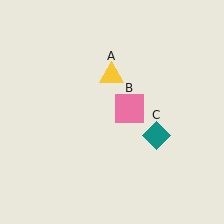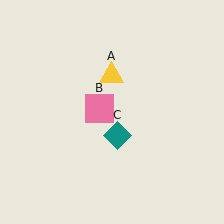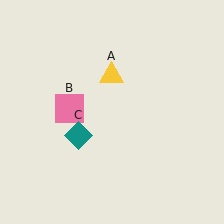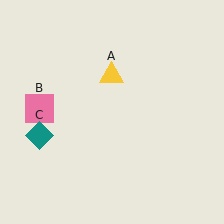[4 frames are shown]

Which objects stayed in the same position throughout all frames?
Yellow triangle (object A) remained stationary.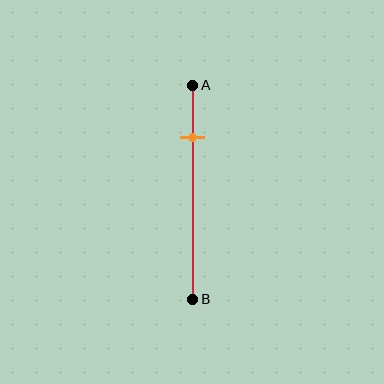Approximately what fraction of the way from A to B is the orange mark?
The orange mark is approximately 25% of the way from A to B.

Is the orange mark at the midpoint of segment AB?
No, the mark is at about 25% from A, not at the 50% midpoint.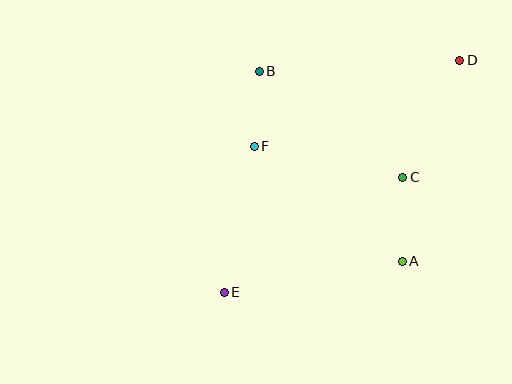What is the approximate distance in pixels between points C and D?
The distance between C and D is approximately 130 pixels.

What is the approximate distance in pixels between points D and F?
The distance between D and F is approximately 223 pixels.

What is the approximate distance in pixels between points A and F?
The distance between A and F is approximately 188 pixels.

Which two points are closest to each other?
Points B and F are closest to each other.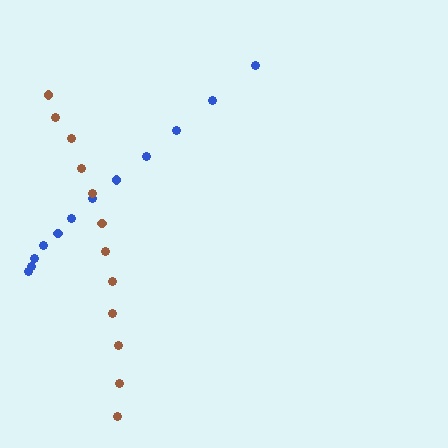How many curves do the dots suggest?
There are 2 distinct paths.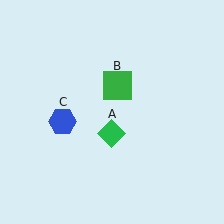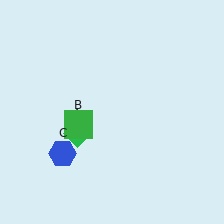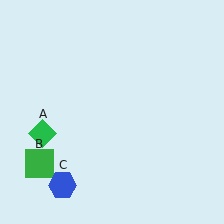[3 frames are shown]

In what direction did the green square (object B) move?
The green square (object B) moved down and to the left.